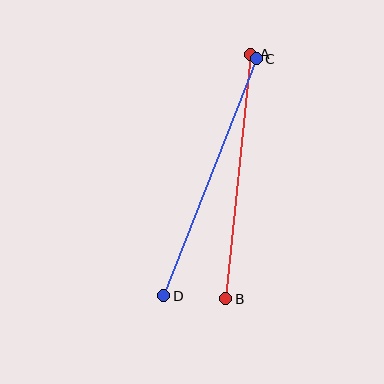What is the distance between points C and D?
The distance is approximately 255 pixels.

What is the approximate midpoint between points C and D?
The midpoint is at approximately (210, 177) pixels.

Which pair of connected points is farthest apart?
Points C and D are farthest apart.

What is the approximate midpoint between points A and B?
The midpoint is at approximately (238, 177) pixels.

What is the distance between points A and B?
The distance is approximately 246 pixels.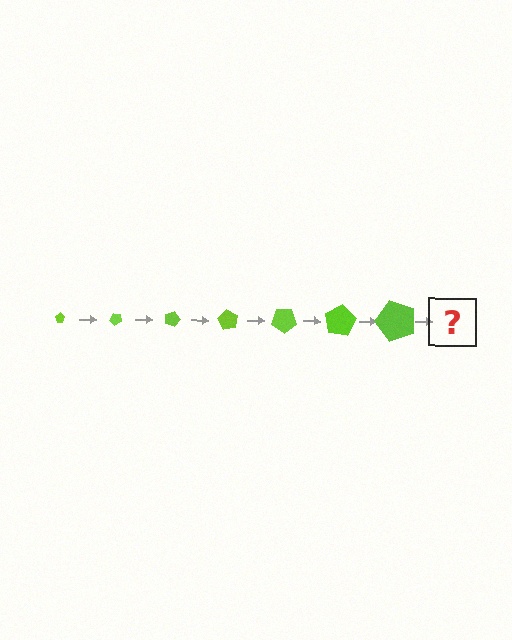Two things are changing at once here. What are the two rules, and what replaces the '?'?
The two rules are that the pentagon grows larger each step and it rotates 45 degrees each step. The '?' should be a pentagon, larger than the previous one and rotated 315 degrees from the start.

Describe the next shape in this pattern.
It should be a pentagon, larger than the previous one and rotated 315 degrees from the start.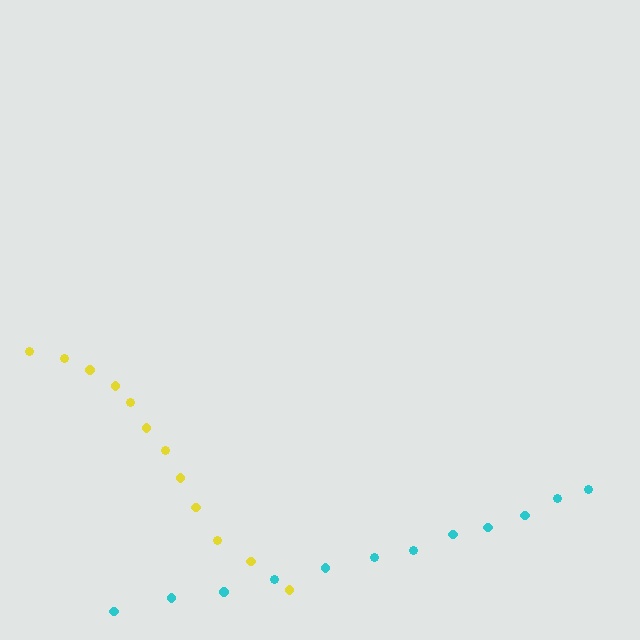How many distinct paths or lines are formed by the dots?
There are 2 distinct paths.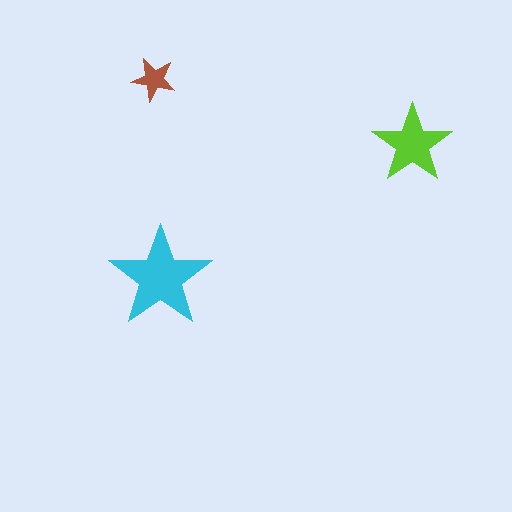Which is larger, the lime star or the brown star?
The lime one.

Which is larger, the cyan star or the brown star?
The cyan one.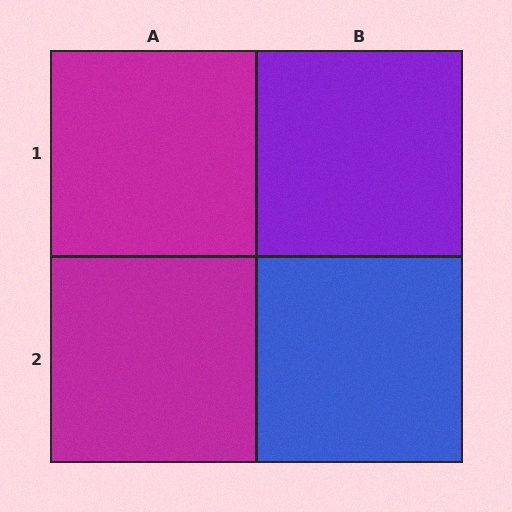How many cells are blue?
1 cell is blue.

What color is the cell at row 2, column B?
Blue.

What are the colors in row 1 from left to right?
Magenta, purple.